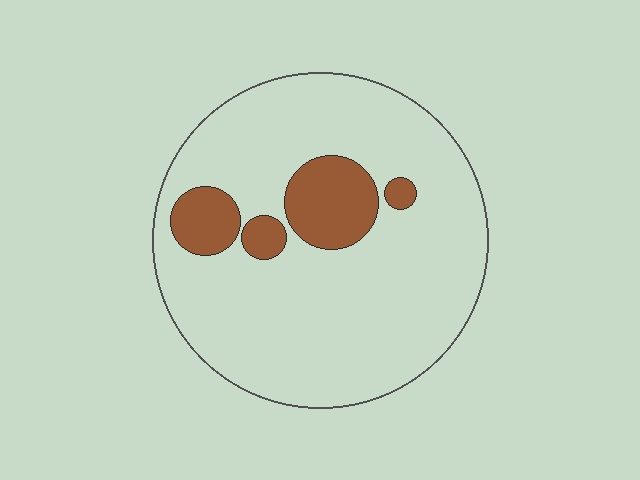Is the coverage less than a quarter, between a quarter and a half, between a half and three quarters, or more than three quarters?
Less than a quarter.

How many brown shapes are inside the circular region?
4.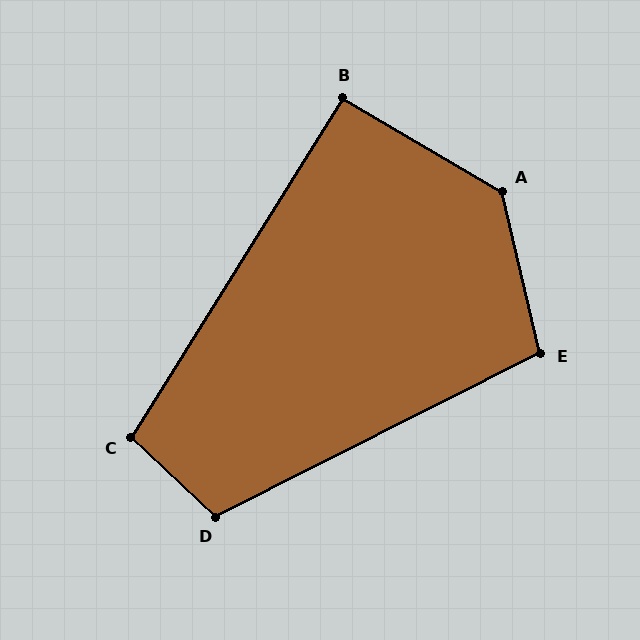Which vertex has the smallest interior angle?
B, at approximately 92 degrees.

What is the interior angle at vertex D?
Approximately 110 degrees (obtuse).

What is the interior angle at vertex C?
Approximately 101 degrees (obtuse).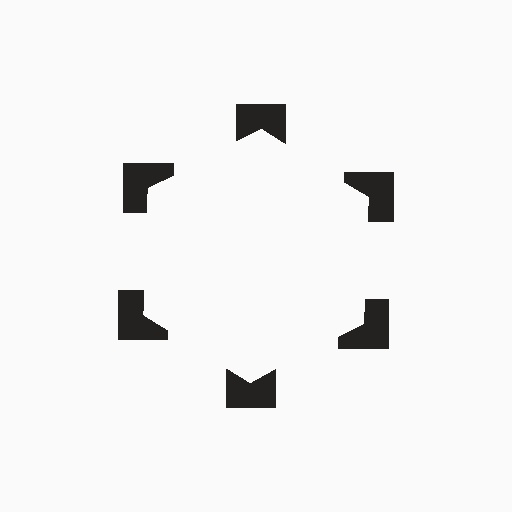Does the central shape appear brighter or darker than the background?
It typically appears slightly brighter than the background, even though no actual brightness change is drawn.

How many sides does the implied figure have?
6 sides.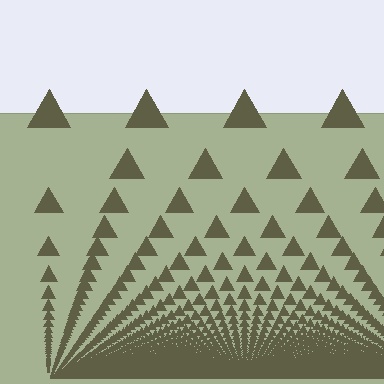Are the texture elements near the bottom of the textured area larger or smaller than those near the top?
Smaller. The gradient is inverted — elements near the bottom are smaller and denser.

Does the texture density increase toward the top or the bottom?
Density increases toward the bottom.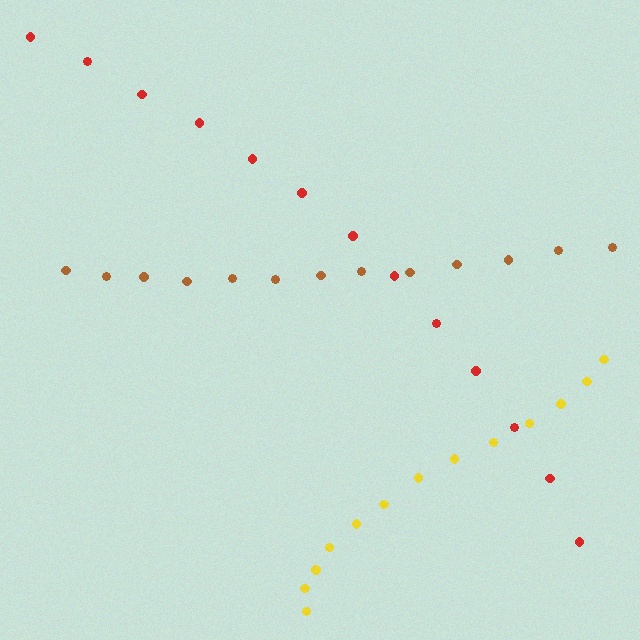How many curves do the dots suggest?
There are 3 distinct paths.